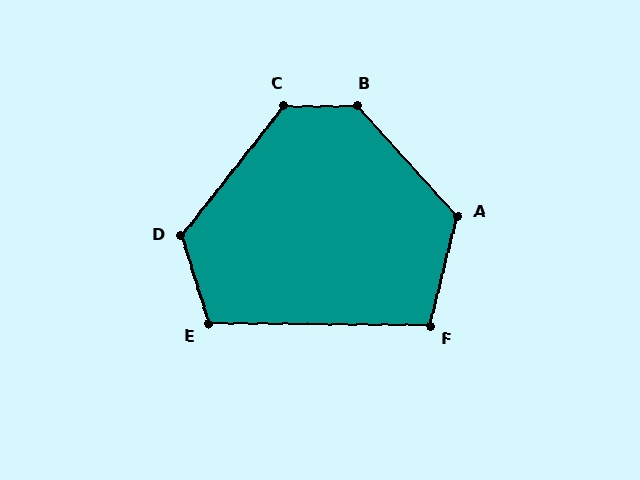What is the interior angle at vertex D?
Approximately 124 degrees (obtuse).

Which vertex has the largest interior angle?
B, at approximately 132 degrees.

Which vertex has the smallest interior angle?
F, at approximately 103 degrees.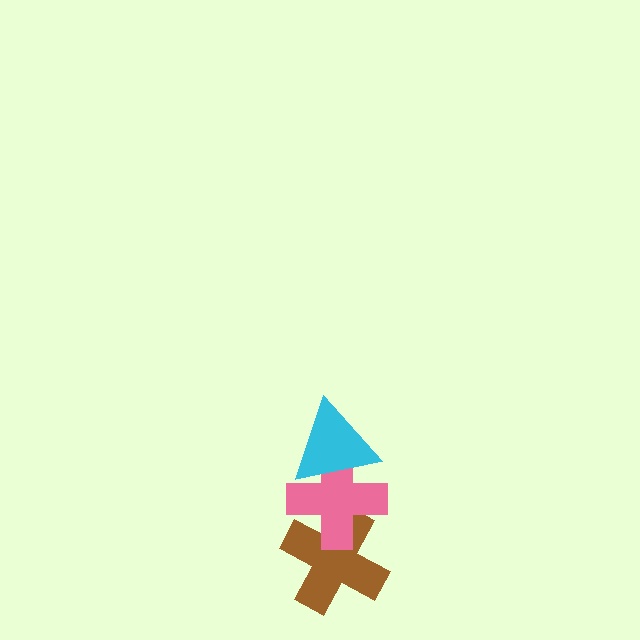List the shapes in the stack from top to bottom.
From top to bottom: the cyan triangle, the pink cross, the brown cross.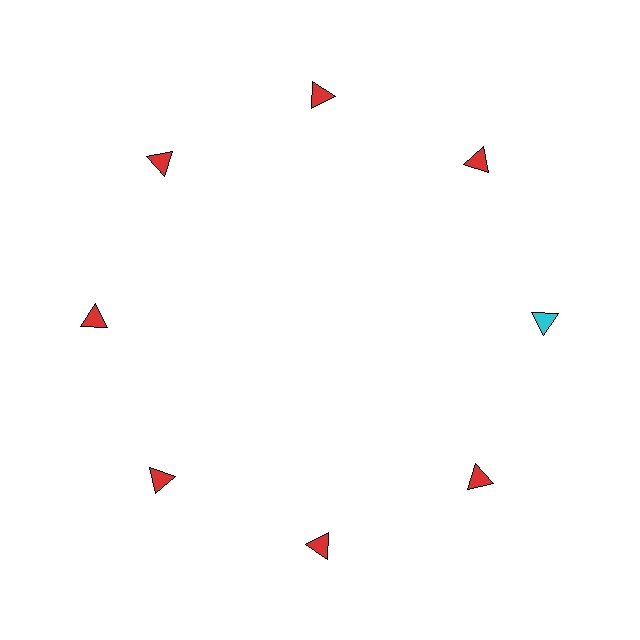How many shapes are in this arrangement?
There are 8 shapes arranged in a ring pattern.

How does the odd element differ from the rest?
It has a different color: cyan instead of red.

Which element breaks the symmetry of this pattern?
The cyan triangle at roughly the 3 o'clock position breaks the symmetry. All other shapes are red triangles.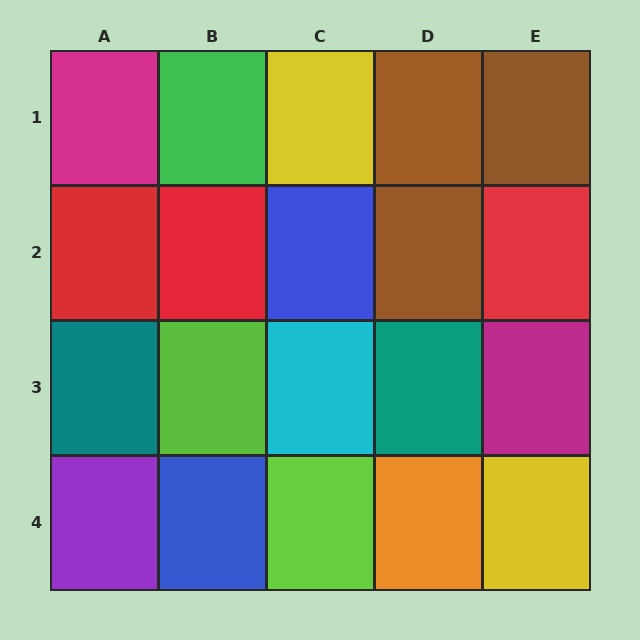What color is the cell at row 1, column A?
Magenta.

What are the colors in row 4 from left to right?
Purple, blue, lime, orange, yellow.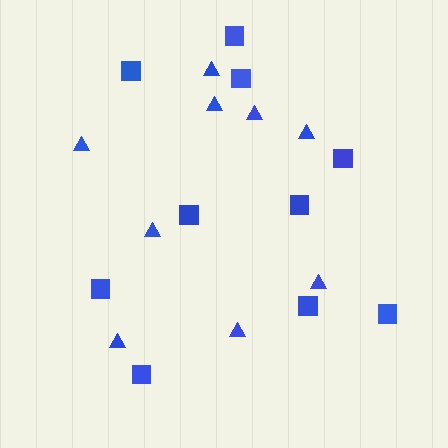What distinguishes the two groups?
There are 2 groups: one group of triangles (9) and one group of squares (10).